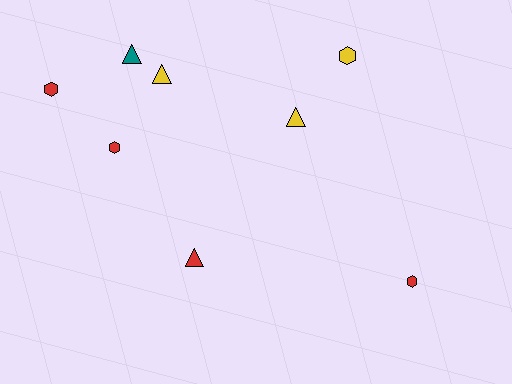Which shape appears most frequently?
Hexagon, with 4 objects.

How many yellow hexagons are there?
There is 1 yellow hexagon.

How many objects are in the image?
There are 8 objects.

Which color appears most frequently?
Red, with 4 objects.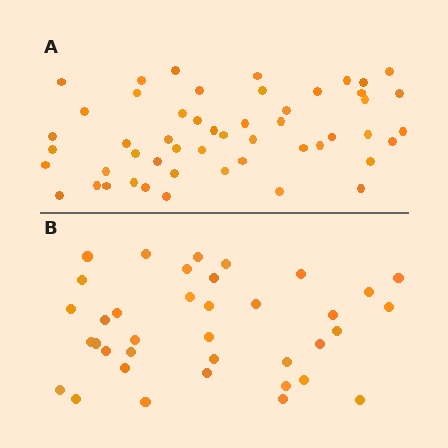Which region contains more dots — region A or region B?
Region A (the top region) has more dots.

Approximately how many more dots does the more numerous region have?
Region A has approximately 15 more dots than region B.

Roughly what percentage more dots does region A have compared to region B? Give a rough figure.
About 40% more.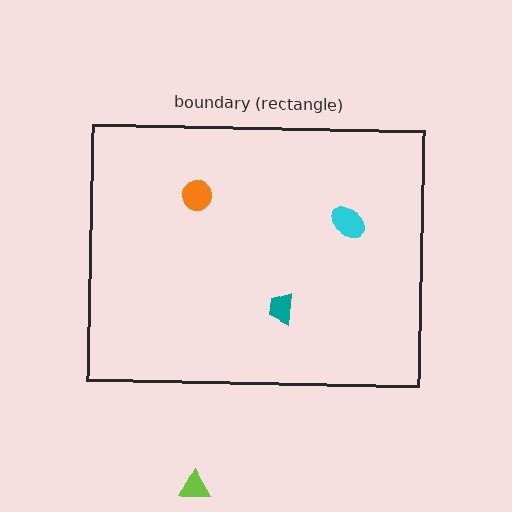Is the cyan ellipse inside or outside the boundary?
Inside.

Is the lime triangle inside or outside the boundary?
Outside.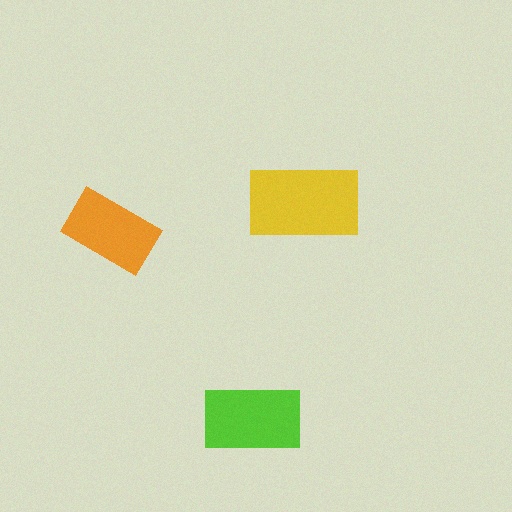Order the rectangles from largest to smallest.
the yellow one, the lime one, the orange one.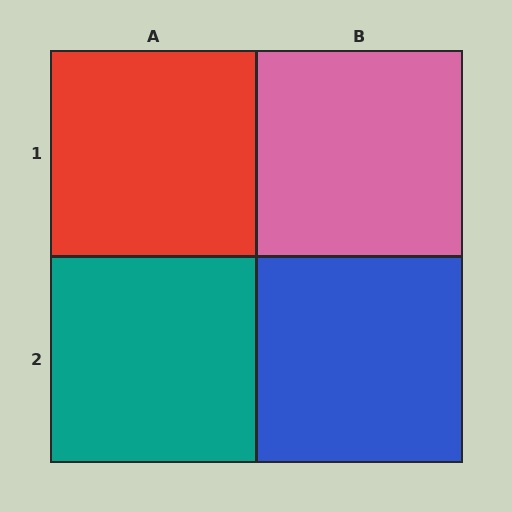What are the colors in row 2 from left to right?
Teal, blue.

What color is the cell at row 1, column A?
Red.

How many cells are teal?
1 cell is teal.